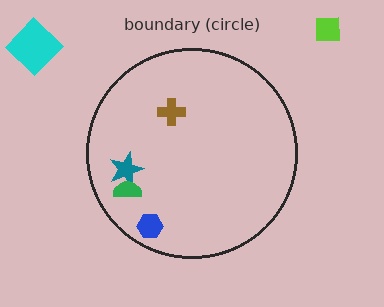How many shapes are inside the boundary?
4 inside, 2 outside.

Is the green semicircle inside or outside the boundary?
Inside.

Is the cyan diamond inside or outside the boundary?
Outside.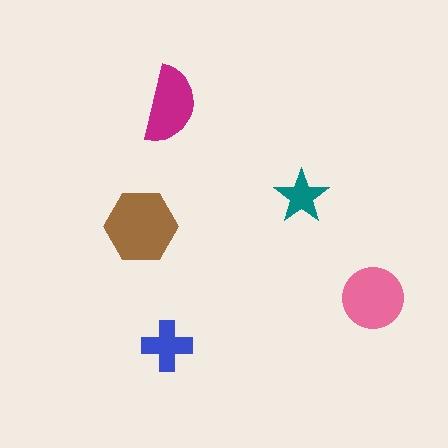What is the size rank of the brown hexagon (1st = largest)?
1st.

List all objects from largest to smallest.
The brown hexagon, the pink circle, the magenta semicircle, the blue cross, the teal star.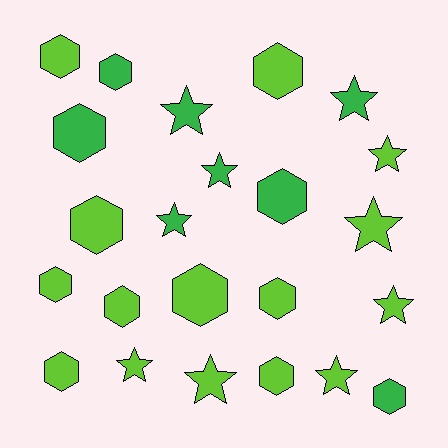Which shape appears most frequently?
Hexagon, with 13 objects.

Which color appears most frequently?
Lime, with 15 objects.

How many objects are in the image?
There are 23 objects.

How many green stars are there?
There are 4 green stars.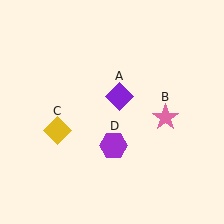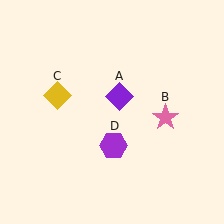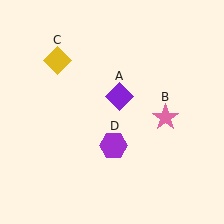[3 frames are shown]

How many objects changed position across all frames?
1 object changed position: yellow diamond (object C).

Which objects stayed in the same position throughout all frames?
Purple diamond (object A) and pink star (object B) and purple hexagon (object D) remained stationary.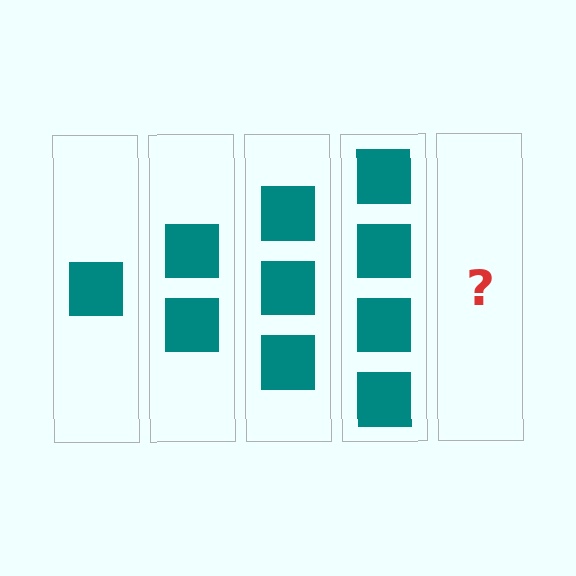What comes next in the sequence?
The next element should be 5 squares.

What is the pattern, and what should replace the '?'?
The pattern is that each step adds one more square. The '?' should be 5 squares.